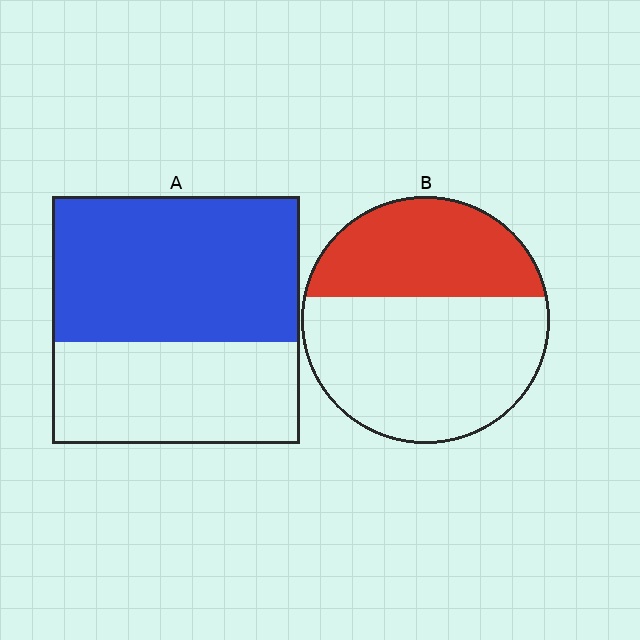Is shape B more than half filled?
No.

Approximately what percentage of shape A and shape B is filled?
A is approximately 60% and B is approximately 40%.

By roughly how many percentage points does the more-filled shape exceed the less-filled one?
By roughly 20 percentage points (A over B).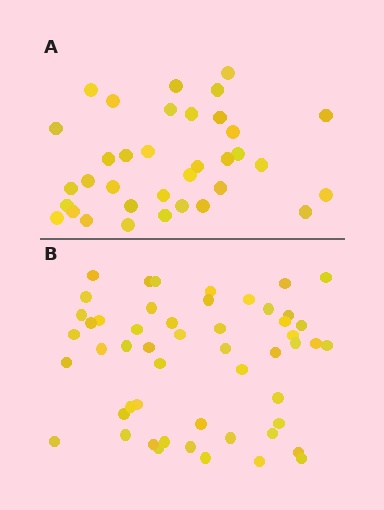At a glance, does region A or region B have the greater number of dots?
Region B (the bottom region) has more dots.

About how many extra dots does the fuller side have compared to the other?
Region B has approximately 15 more dots than region A.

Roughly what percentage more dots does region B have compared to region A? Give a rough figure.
About 50% more.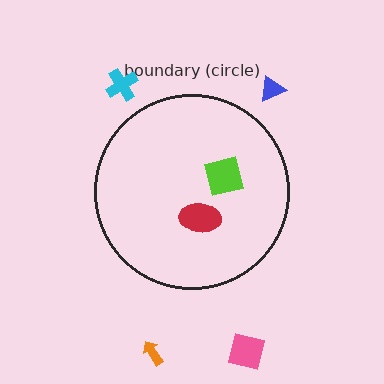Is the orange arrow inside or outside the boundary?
Outside.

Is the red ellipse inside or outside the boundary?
Inside.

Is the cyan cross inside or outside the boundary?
Outside.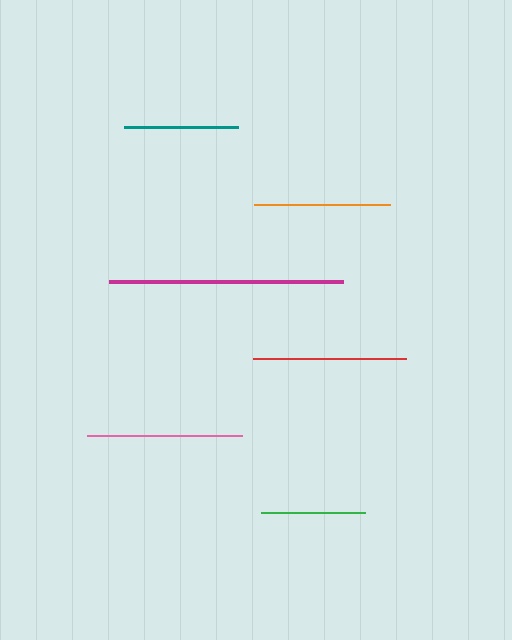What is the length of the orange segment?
The orange segment is approximately 137 pixels long.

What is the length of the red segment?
The red segment is approximately 153 pixels long.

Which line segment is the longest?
The magenta line is the longest at approximately 234 pixels.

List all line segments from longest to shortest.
From longest to shortest: magenta, pink, red, orange, teal, green.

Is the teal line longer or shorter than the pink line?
The pink line is longer than the teal line.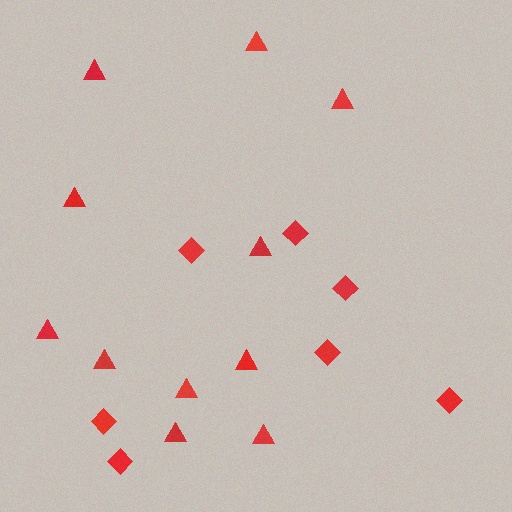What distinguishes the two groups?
There are 2 groups: one group of triangles (11) and one group of diamonds (7).